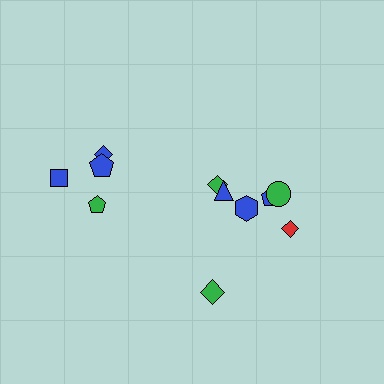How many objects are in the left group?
There are 4 objects.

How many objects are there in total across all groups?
There are 11 objects.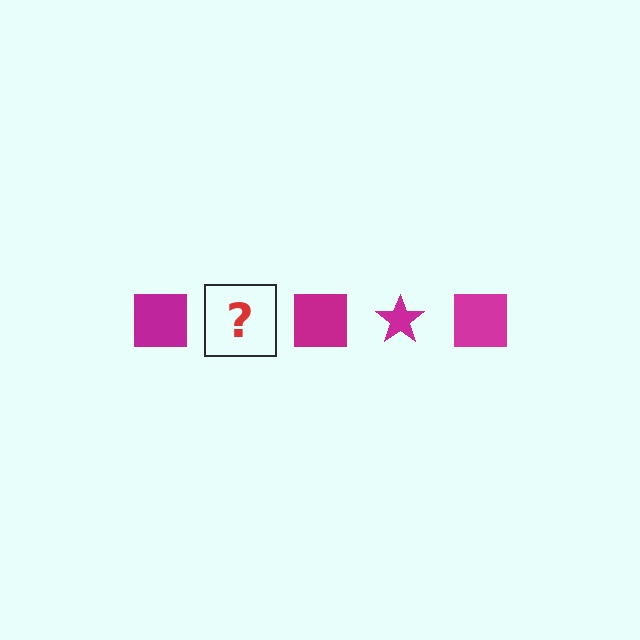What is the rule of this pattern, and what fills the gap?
The rule is that the pattern cycles through square, star shapes in magenta. The gap should be filled with a magenta star.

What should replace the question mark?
The question mark should be replaced with a magenta star.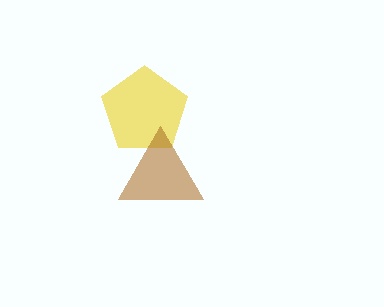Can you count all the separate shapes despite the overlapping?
Yes, there are 2 separate shapes.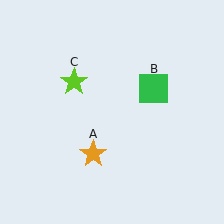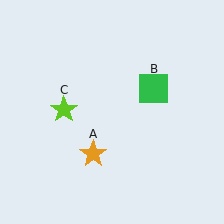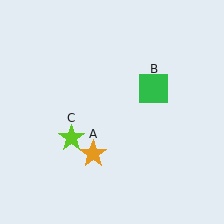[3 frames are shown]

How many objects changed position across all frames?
1 object changed position: lime star (object C).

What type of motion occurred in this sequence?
The lime star (object C) rotated counterclockwise around the center of the scene.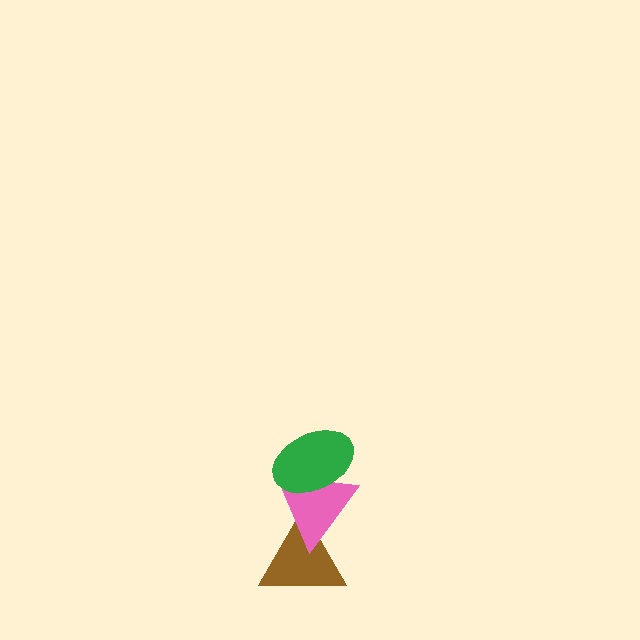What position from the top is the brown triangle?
The brown triangle is 3rd from the top.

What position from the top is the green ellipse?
The green ellipse is 1st from the top.